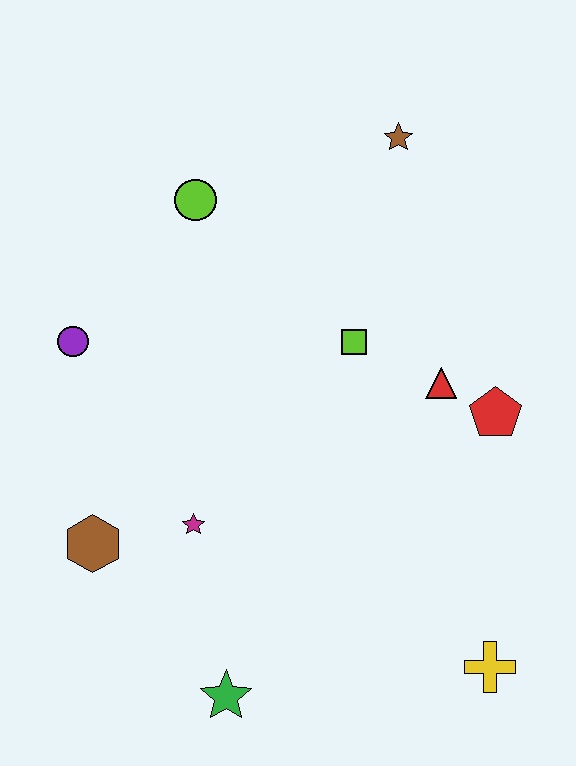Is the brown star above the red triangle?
Yes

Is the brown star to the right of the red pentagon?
No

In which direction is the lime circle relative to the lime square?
The lime circle is to the left of the lime square.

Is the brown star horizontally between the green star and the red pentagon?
Yes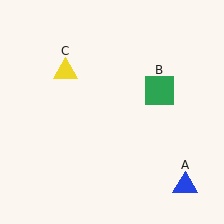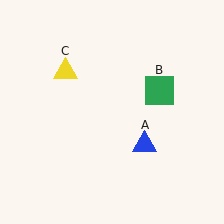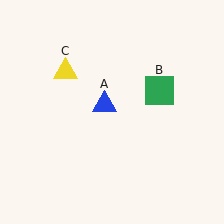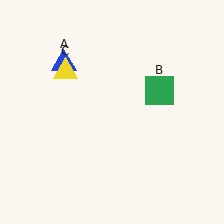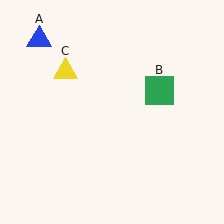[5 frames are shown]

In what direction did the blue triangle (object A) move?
The blue triangle (object A) moved up and to the left.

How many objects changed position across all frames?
1 object changed position: blue triangle (object A).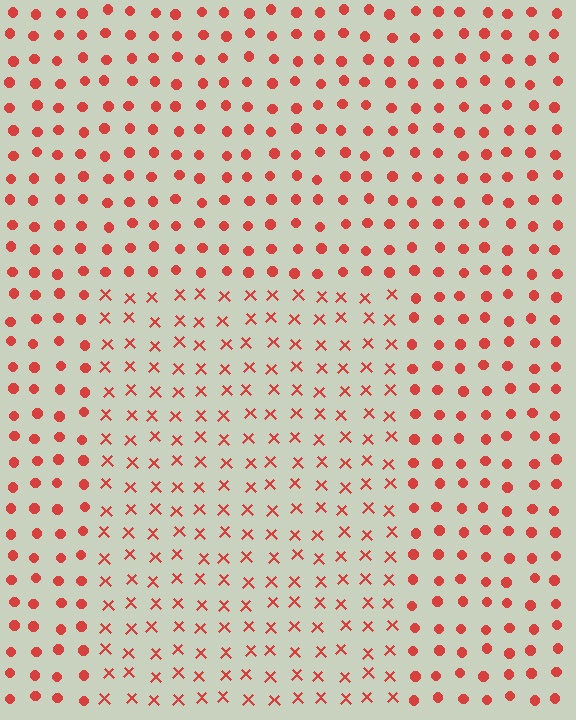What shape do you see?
I see a rectangle.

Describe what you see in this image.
The image is filled with small red elements arranged in a uniform grid. A rectangle-shaped region contains X marks, while the surrounding area contains circles. The boundary is defined purely by the change in element shape.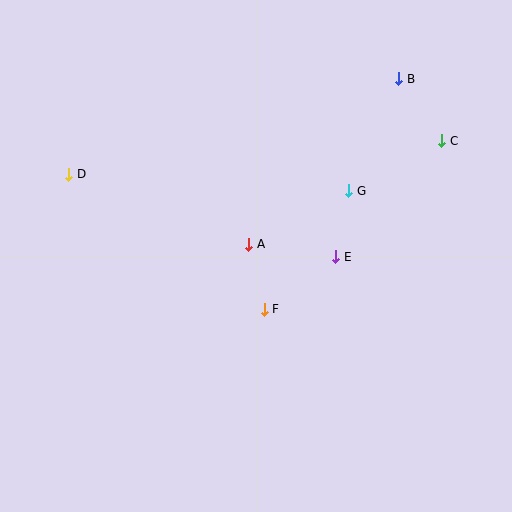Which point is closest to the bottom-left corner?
Point F is closest to the bottom-left corner.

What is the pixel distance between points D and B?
The distance between D and B is 343 pixels.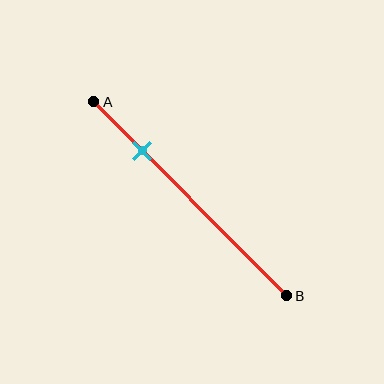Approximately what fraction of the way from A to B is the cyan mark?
The cyan mark is approximately 25% of the way from A to B.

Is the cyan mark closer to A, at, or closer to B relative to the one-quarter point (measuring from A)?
The cyan mark is approximately at the one-quarter point of segment AB.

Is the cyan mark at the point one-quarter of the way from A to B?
Yes, the mark is approximately at the one-quarter point.